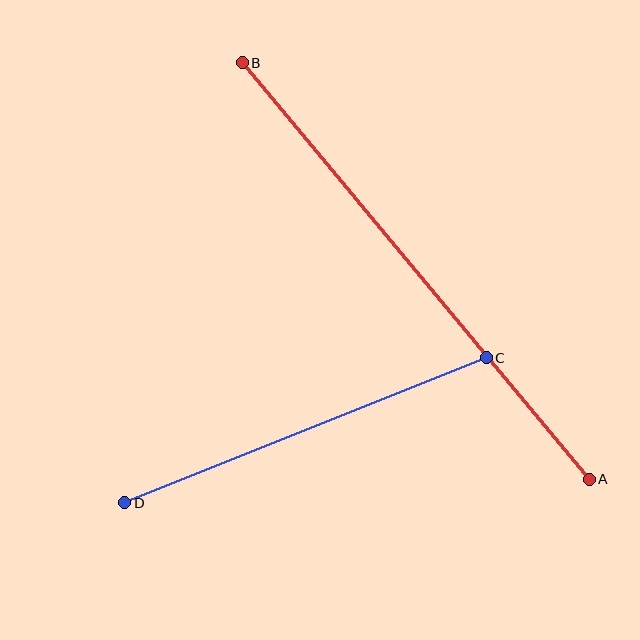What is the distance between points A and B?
The distance is approximately 542 pixels.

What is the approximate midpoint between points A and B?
The midpoint is at approximately (416, 271) pixels.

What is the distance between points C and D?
The distance is approximately 389 pixels.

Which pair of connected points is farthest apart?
Points A and B are farthest apart.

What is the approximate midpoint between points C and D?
The midpoint is at approximately (306, 430) pixels.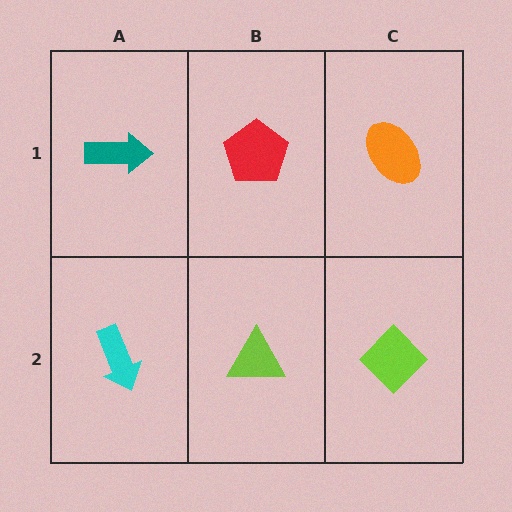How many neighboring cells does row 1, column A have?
2.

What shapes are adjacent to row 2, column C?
An orange ellipse (row 1, column C), a lime triangle (row 2, column B).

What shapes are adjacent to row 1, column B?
A lime triangle (row 2, column B), a teal arrow (row 1, column A), an orange ellipse (row 1, column C).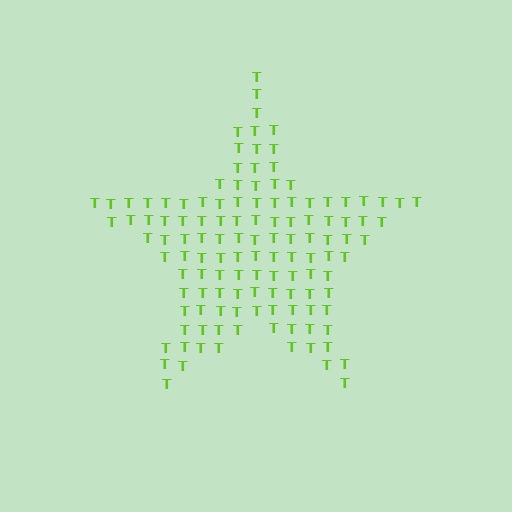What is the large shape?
The large shape is a star.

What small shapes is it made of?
It is made of small letter T's.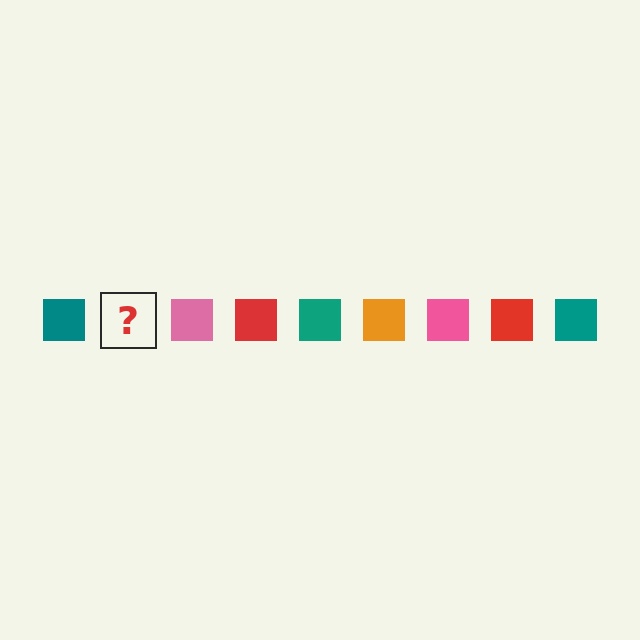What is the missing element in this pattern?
The missing element is an orange square.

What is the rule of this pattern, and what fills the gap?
The rule is that the pattern cycles through teal, orange, pink, red squares. The gap should be filled with an orange square.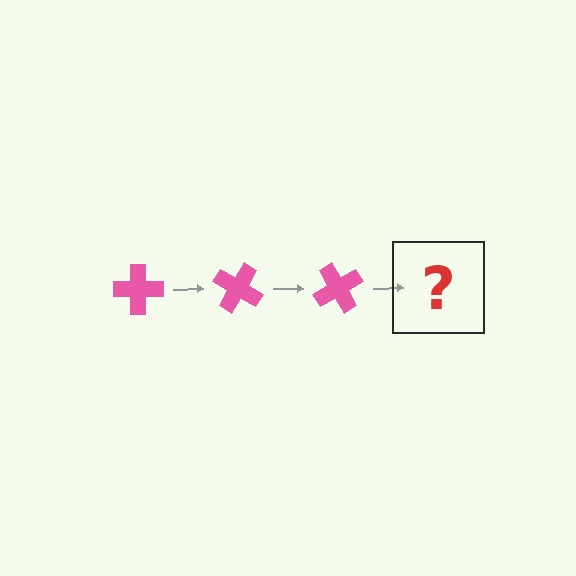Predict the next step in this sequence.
The next step is a pink cross rotated 90 degrees.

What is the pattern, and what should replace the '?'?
The pattern is that the cross rotates 30 degrees each step. The '?' should be a pink cross rotated 90 degrees.